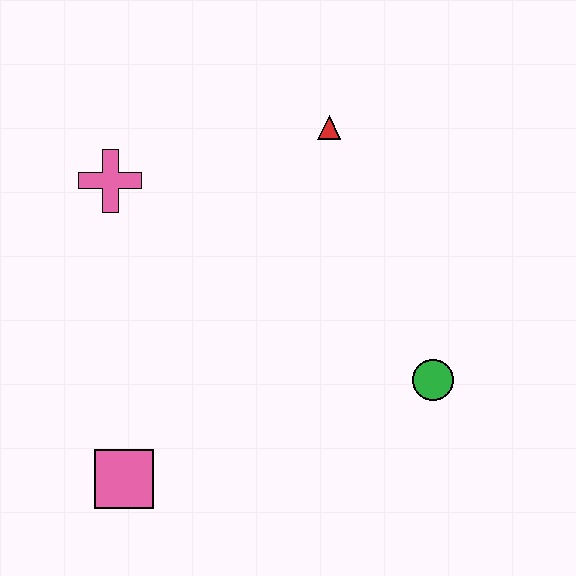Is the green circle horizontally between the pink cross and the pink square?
No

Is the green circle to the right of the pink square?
Yes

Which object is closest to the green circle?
The red triangle is closest to the green circle.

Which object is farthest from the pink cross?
The green circle is farthest from the pink cross.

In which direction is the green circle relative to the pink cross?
The green circle is to the right of the pink cross.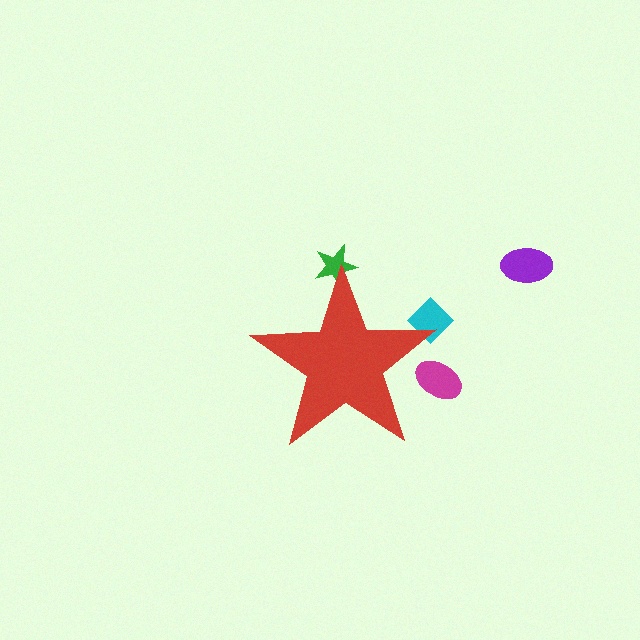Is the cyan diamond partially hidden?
Yes, the cyan diamond is partially hidden behind the red star.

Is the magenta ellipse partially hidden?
Yes, the magenta ellipse is partially hidden behind the red star.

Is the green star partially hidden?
Yes, the green star is partially hidden behind the red star.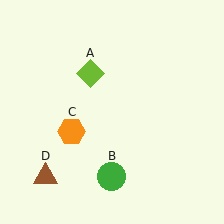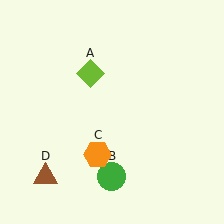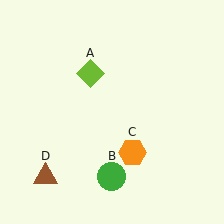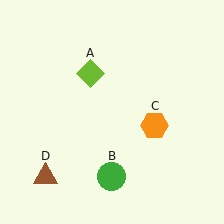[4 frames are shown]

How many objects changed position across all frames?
1 object changed position: orange hexagon (object C).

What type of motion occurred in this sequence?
The orange hexagon (object C) rotated counterclockwise around the center of the scene.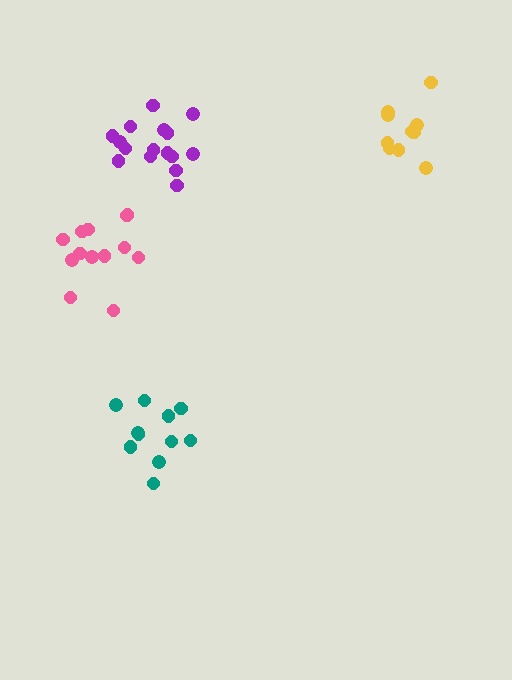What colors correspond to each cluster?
The clusters are colored: teal, purple, pink, yellow.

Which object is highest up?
The yellow cluster is topmost.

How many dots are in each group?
Group 1: 11 dots, Group 2: 16 dots, Group 3: 13 dots, Group 4: 10 dots (50 total).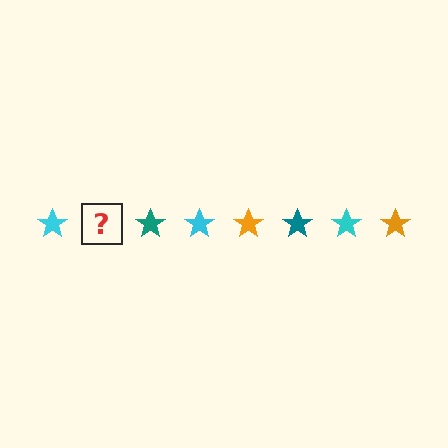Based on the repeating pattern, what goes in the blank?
The blank should be an orange star.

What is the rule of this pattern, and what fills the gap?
The rule is that the pattern cycles through cyan, orange, teal stars. The gap should be filled with an orange star.